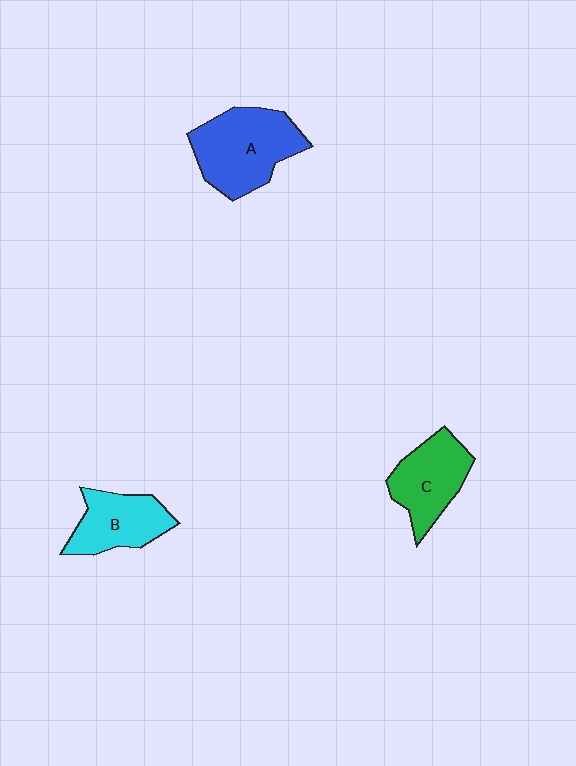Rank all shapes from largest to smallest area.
From largest to smallest: A (blue), C (green), B (cyan).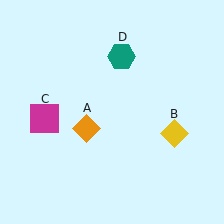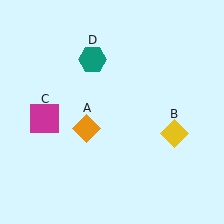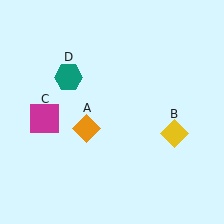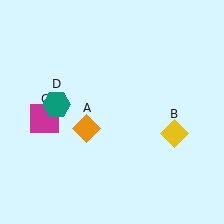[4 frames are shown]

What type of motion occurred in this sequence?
The teal hexagon (object D) rotated counterclockwise around the center of the scene.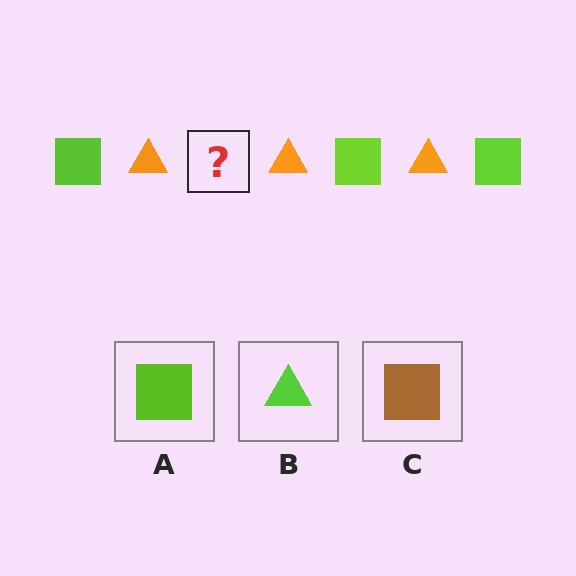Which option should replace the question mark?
Option A.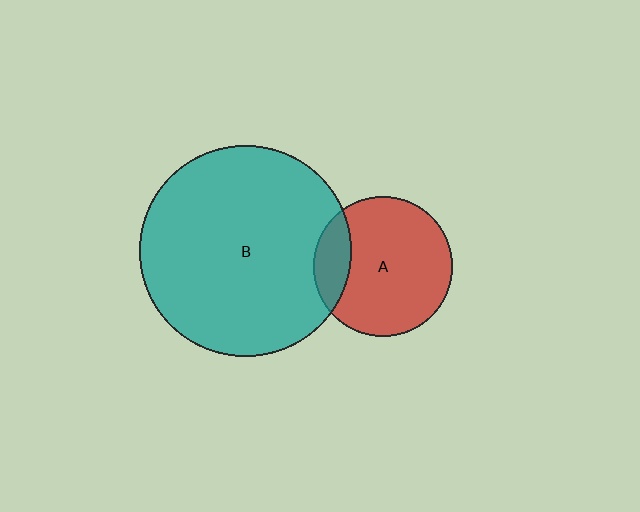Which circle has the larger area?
Circle B (teal).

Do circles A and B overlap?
Yes.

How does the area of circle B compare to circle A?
Approximately 2.3 times.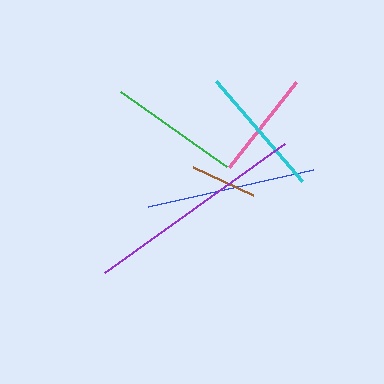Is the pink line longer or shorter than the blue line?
The blue line is longer than the pink line.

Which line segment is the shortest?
The brown line is the shortest at approximately 66 pixels.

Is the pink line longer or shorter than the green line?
The green line is longer than the pink line.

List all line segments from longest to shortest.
From longest to shortest: purple, blue, cyan, green, pink, brown.